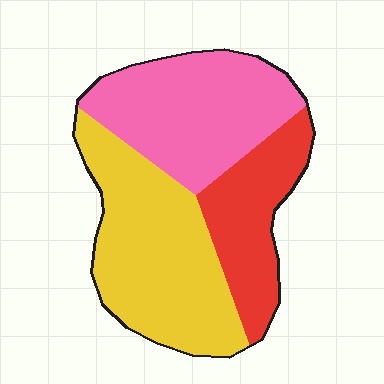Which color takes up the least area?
Red, at roughly 25%.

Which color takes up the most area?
Yellow, at roughly 40%.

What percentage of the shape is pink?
Pink takes up about one third (1/3) of the shape.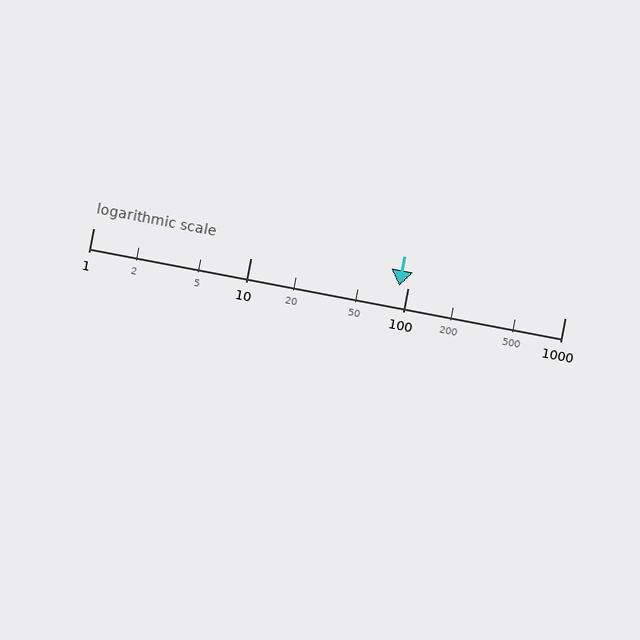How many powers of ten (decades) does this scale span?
The scale spans 3 decades, from 1 to 1000.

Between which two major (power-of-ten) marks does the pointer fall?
The pointer is between 10 and 100.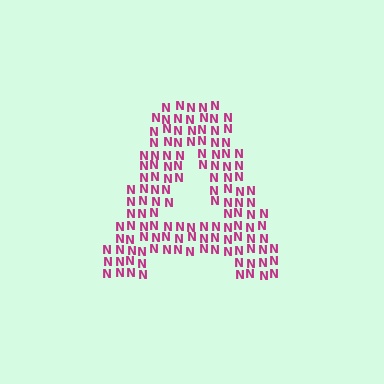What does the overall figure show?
The overall figure shows the letter A.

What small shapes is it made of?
It is made of small letter N's.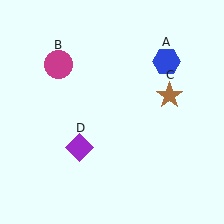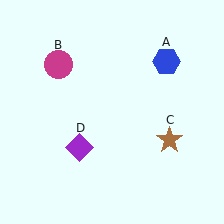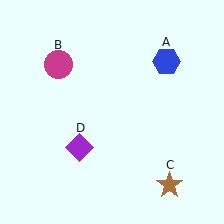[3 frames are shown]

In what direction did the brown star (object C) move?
The brown star (object C) moved down.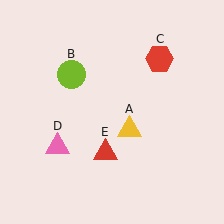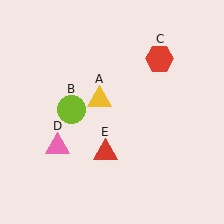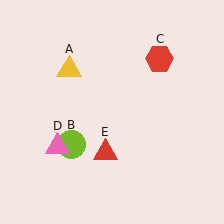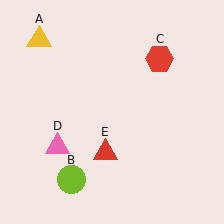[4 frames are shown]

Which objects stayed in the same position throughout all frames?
Red hexagon (object C) and pink triangle (object D) and red triangle (object E) remained stationary.